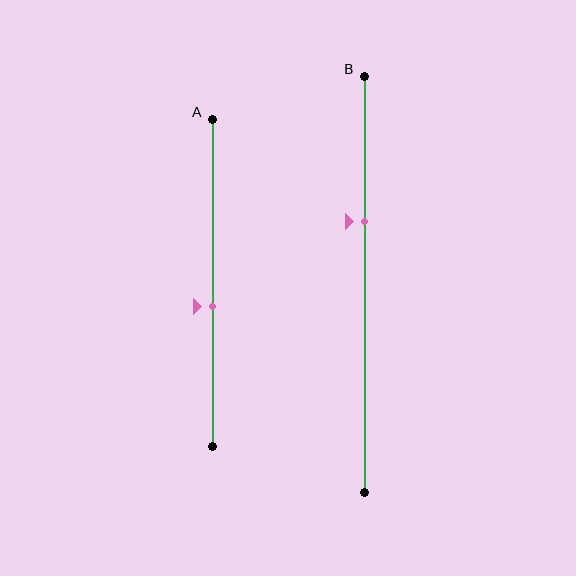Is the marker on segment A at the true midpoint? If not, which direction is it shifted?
No, the marker on segment A is shifted downward by about 7% of the segment length.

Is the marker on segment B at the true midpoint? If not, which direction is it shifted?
No, the marker on segment B is shifted upward by about 15% of the segment length.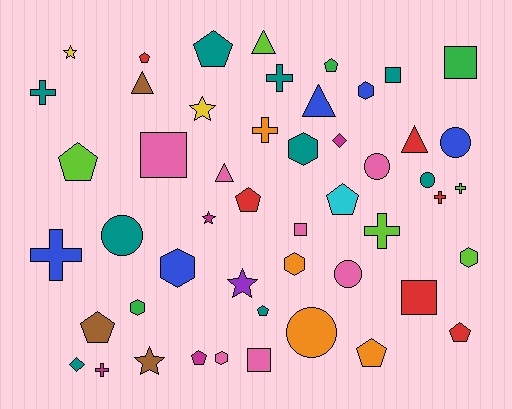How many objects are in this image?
There are 50 objects.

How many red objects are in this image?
There are 6 red objects.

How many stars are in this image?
There are 5 stars.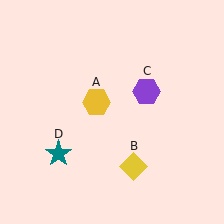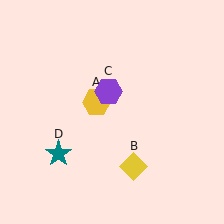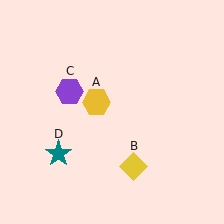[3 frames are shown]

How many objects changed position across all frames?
1 object changed position: purple hexagon (object C).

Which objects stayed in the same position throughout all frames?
Yellow hexagon (object A) and yellow diamond (object B) and teal star (object D) remained stationary.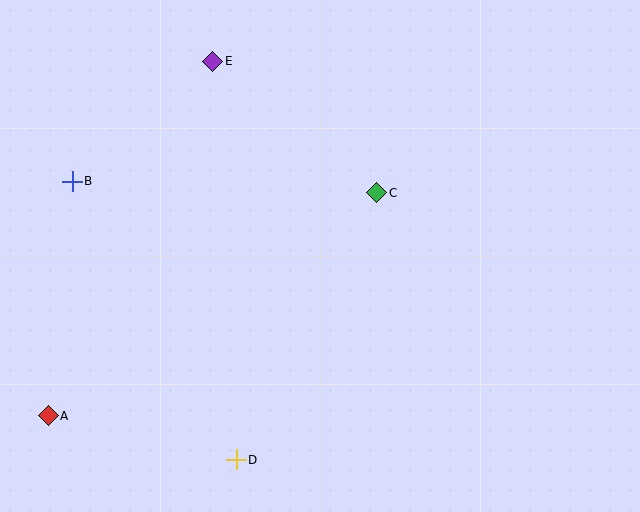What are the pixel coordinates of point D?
Point D is at (236, 460).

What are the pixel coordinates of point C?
Point C is at (377, 193).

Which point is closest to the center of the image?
Point C at (377, 193) is closest to the center.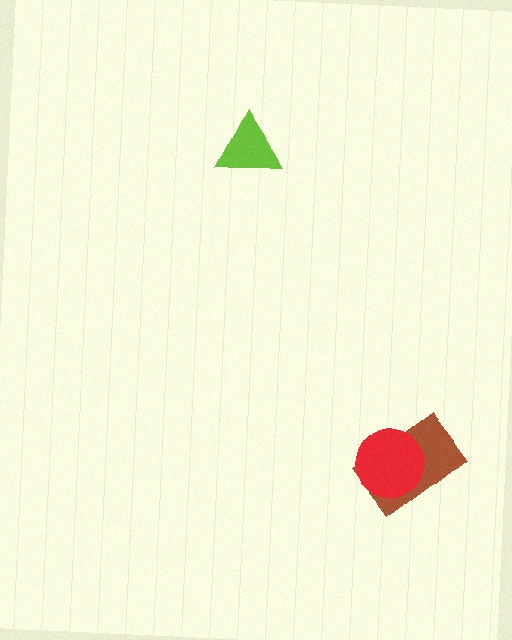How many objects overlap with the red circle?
1 object overlaps with the red circle.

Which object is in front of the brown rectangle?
The red circle is in front of the brown rectangle.